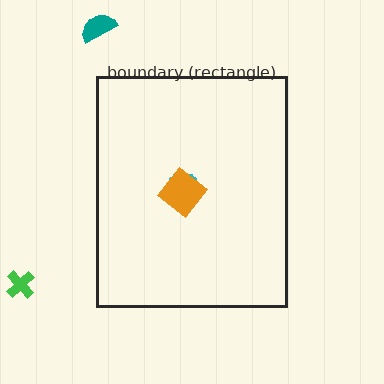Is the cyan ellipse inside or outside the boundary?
Inside.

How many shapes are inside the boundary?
2 inside, 2 outside.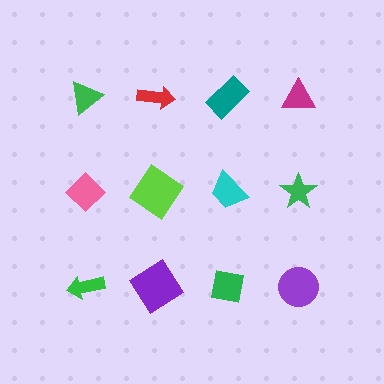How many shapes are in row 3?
4 shapes.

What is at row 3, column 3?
A green square.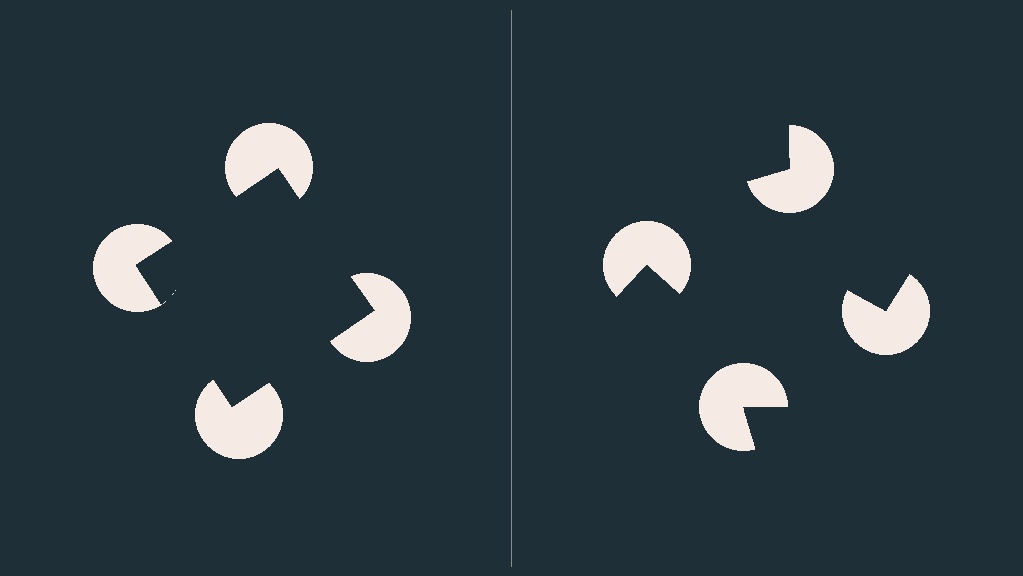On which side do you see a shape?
An illusory square appears on the left side. On the right side the wedge cuts are rotated, so no coherent shape forms.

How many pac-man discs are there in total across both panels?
8 — 4 on each side.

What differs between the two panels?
The pac-man discs are positioned identically on both sides; only the wedge orientations differ. On the left they align to a square; on the right they are misaligned.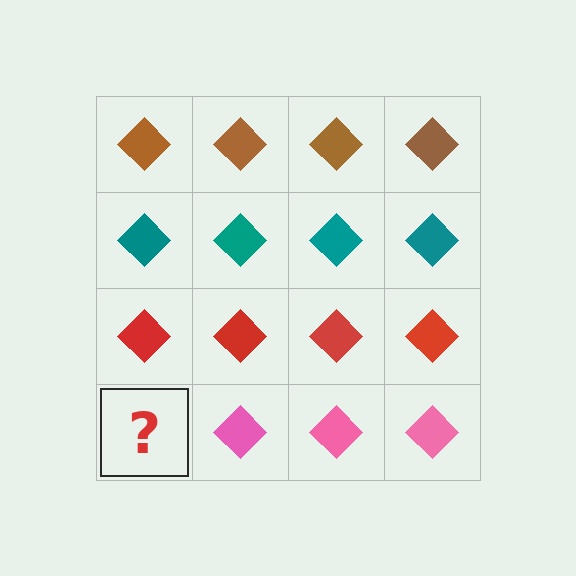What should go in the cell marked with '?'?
The missing cell should contain a pink diamond.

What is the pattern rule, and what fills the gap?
The rule is that each row has a consistent color. The gap should be filled with a pink diamond.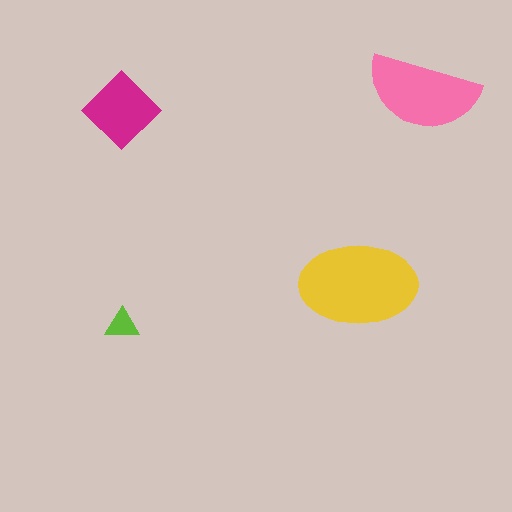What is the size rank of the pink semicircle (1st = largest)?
2nd.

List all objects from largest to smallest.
The yellow ellipse, the pink semicircle, the magenta diamond, the lime triangle.